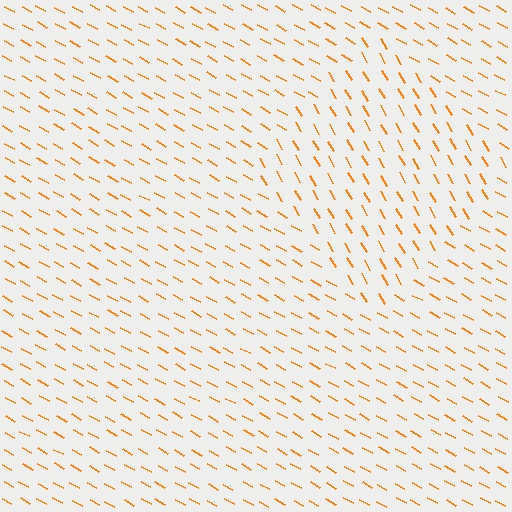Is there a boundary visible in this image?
Yes, there is a texture boundary formed by a change in line orientation.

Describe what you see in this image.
The image is filled with small orange line segments. A diamond region in the image has lines oriented differently from the surrounding lines, creating a visible texture boundary.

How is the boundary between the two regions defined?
The boundary is defined purely by a change in line orientation (approximately 30 degrees difference). All lines are the same color and thickness.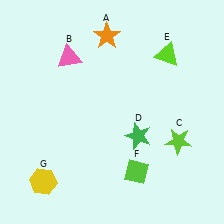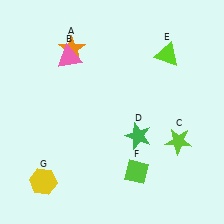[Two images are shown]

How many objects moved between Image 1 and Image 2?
1 object moved between the two images.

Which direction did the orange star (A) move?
The orange star (A) moved left.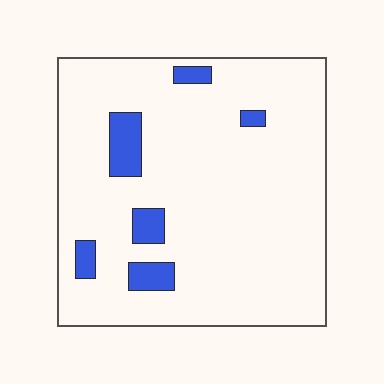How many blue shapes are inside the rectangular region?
6.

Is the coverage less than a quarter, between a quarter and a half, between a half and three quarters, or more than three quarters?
Less than a quarter.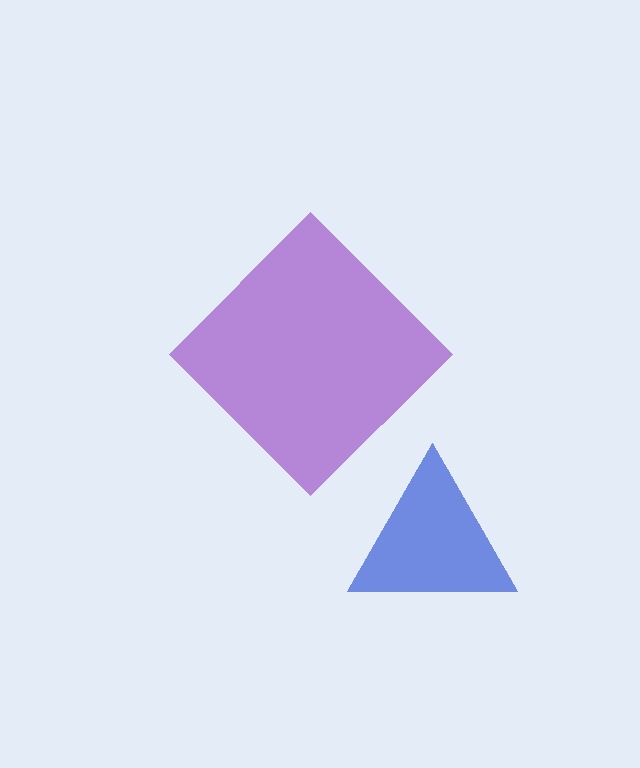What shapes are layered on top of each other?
The layered shapes are: a purple diamond, a blue triangle.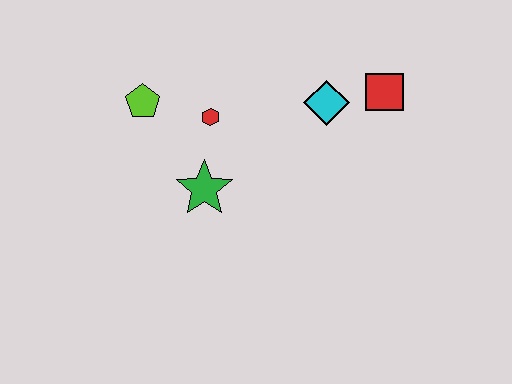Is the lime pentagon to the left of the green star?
Yes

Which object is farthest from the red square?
The lime pentagon is farthest from the red square.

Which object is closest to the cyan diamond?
The red square is closest to the cyan diamond.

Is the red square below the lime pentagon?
No